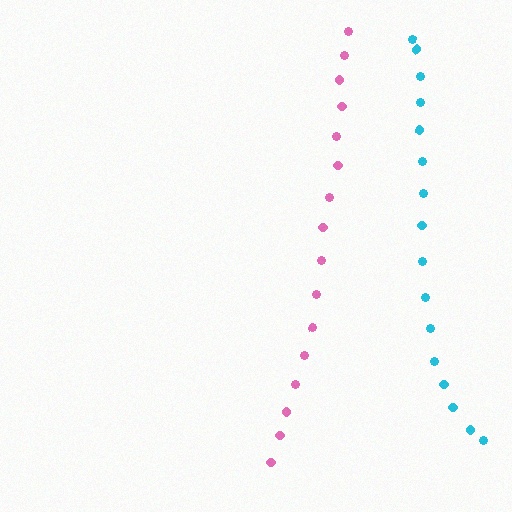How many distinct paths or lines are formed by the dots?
There are 2 distinct paths.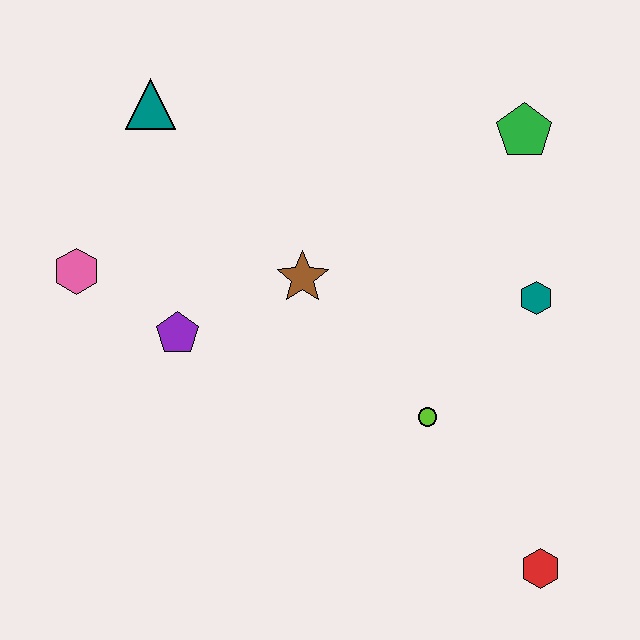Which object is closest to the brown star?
The purple pentagon is closest to the brown star.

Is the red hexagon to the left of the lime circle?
No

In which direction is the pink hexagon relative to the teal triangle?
The pink hexagon is below the teal triangle.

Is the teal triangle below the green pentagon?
No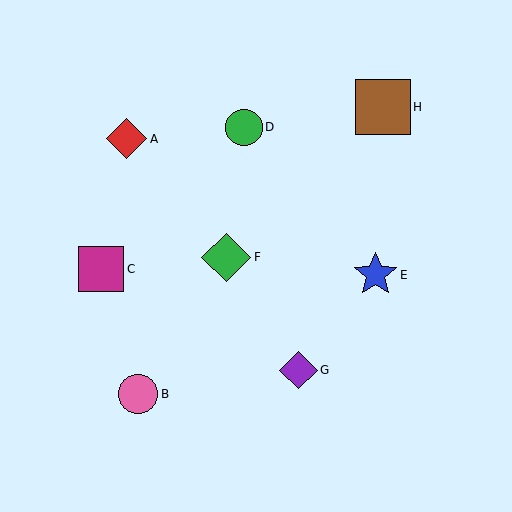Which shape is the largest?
The brown square (labeled H) is the largest.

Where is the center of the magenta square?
The center of the magenta square is at (101, 269).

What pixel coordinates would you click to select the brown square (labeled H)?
Click at (383, 107) to select the brown square H.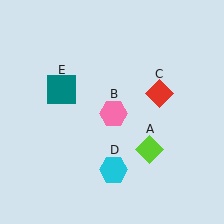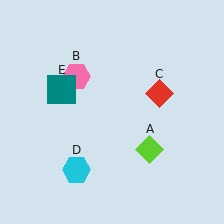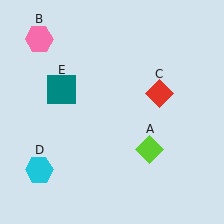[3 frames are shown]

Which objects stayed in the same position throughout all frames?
Lime diamond (object A) and red diamond (object C) and teal square (object E) remained stationary.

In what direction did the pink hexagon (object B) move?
The pink hexagon (object B) moved up and to the left.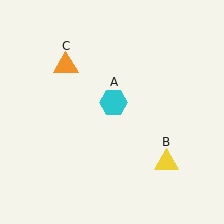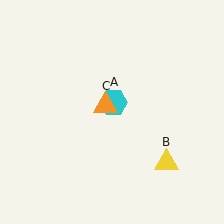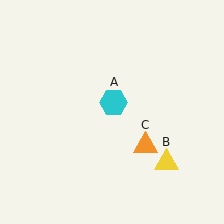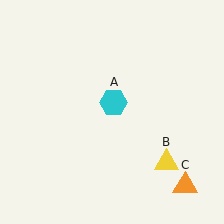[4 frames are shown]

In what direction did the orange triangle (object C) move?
The orange triangle (object C) moved down and to the right.